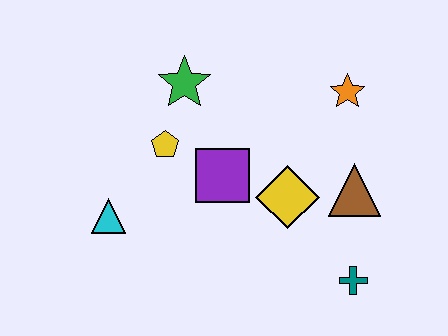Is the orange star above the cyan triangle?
Yes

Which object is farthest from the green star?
The teal cross is farthest from the green star.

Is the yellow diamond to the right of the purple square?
Yes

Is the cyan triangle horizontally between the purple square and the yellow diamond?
No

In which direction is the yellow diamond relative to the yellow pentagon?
The yellow diamond is to the right of the yellow pentagon.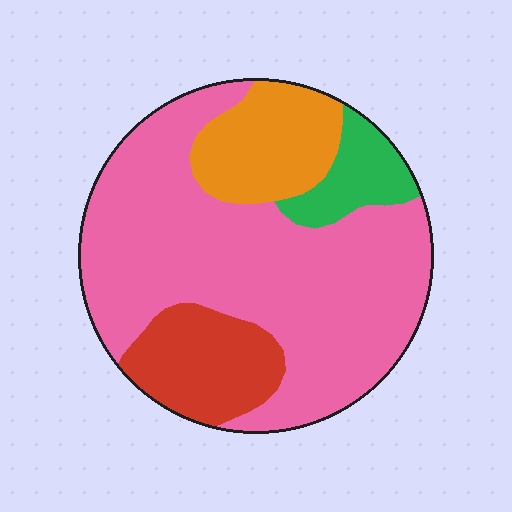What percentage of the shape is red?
Red takes up about one eighth (1/8) of the shape.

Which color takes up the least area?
Green, at roughly 10%.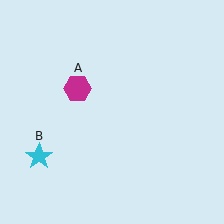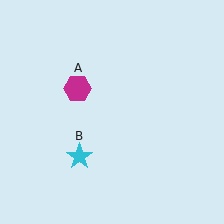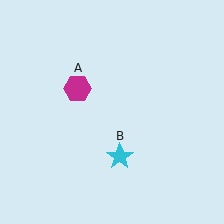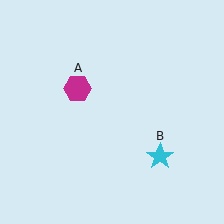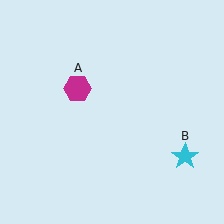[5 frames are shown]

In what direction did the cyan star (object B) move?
The cyan star (object B) moved right.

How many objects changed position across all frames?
1 object changed position: cyan star (object B).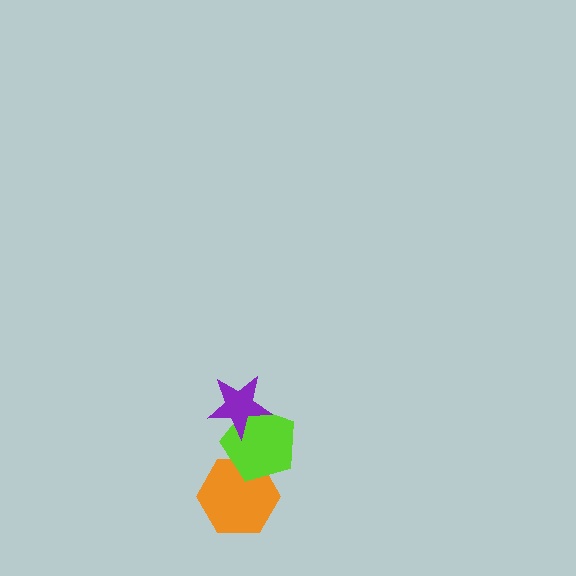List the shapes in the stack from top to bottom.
From top to bottom: the purple star, the lime pentagon, the orange hexagon.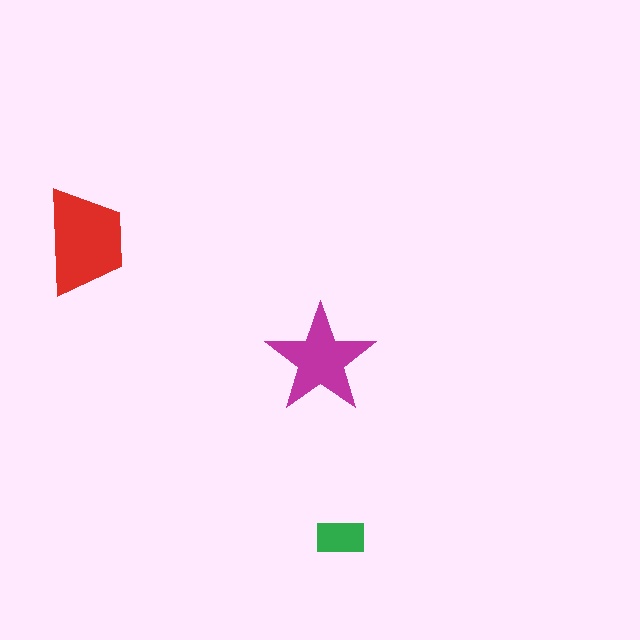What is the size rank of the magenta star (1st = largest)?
2nd.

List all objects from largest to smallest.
The red trapezoid, the magenta star, the green rectangle.